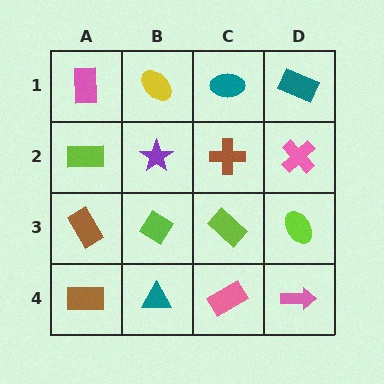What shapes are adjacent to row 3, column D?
A pink cross (row 2, column D), a pink arrow (row 4, column D), a lime rectangle (row 3, column C).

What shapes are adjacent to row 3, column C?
A brown cross (row 2, column C), a pink rectangle (row 4, column C), a lime diamond (row 3, column B), a lime ellipse (row 3, column D).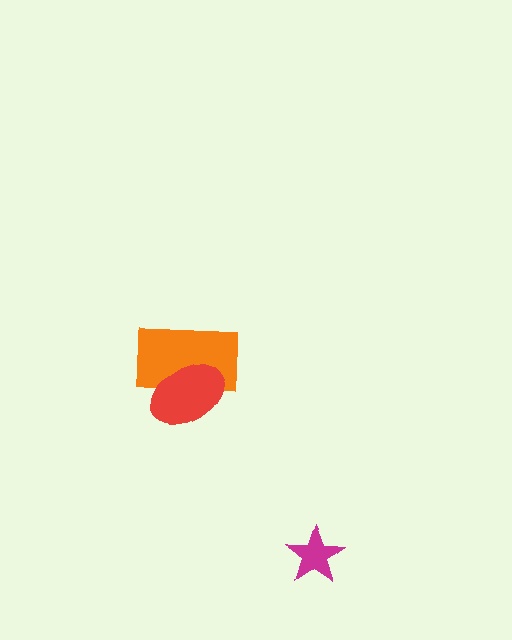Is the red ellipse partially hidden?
No, no other shape covers it.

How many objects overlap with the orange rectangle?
1 object overlaps with the orange rectangle.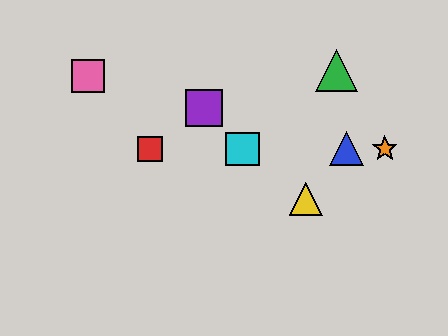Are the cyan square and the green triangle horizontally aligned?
No, the cyan square is at y≈149 and the green triangle is at y≈70.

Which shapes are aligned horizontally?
The red square, the blue triangle, the orange star, the cyan square are aligned horizontally.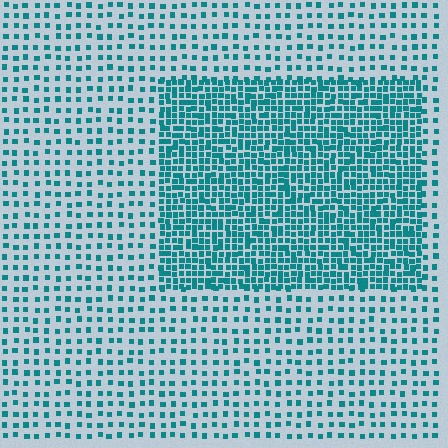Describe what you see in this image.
The image contains small teal elements arranged at two different densities. A rectangle-shaped region is visible where the elements are more densely packed than the surrounding area.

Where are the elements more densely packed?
The elements are more densely packed inside the rectangle boundary.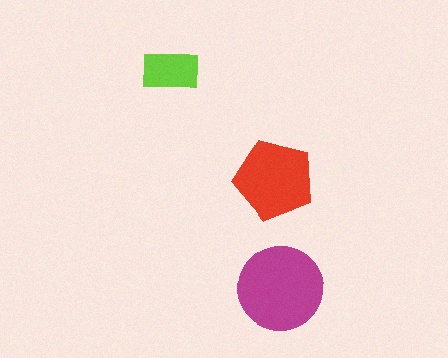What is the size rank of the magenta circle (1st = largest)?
1st.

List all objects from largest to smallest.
The magenta circle, the red pentagon, the lime rectangle.